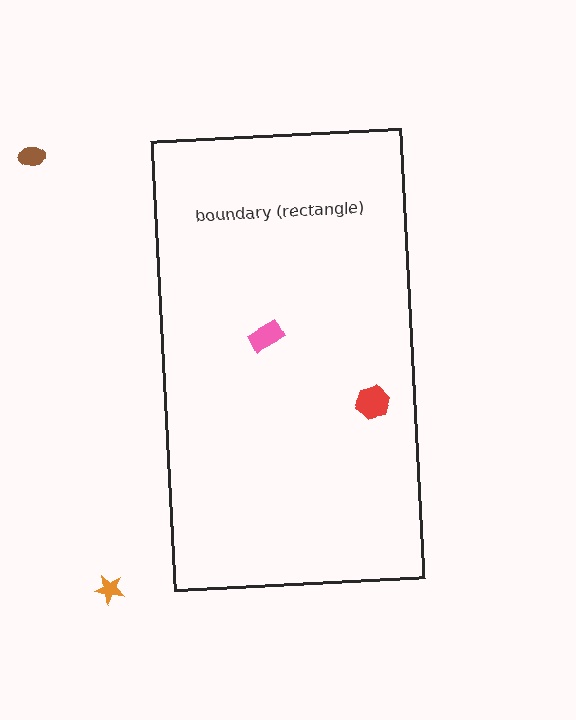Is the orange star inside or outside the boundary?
Outside.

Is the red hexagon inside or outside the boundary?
Inside.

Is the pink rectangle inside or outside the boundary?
Inside.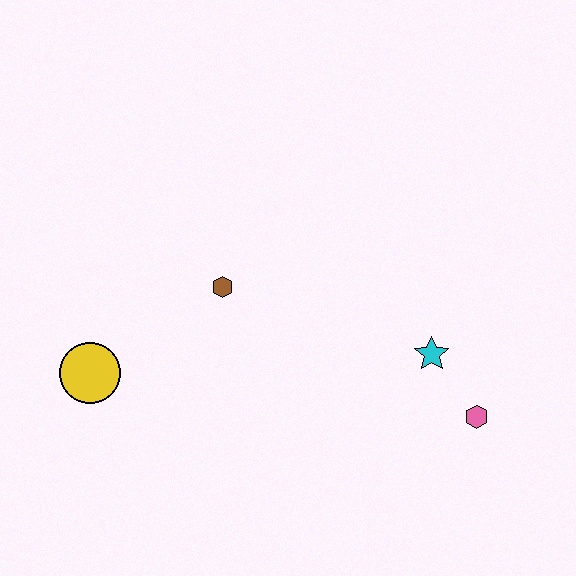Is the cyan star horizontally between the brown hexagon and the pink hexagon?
Yes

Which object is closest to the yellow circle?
The brown hexagon is closest to the yellow circle.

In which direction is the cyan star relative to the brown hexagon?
The cyan star is to the right of the brown hexagon.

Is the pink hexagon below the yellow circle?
Yes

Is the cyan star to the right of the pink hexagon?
No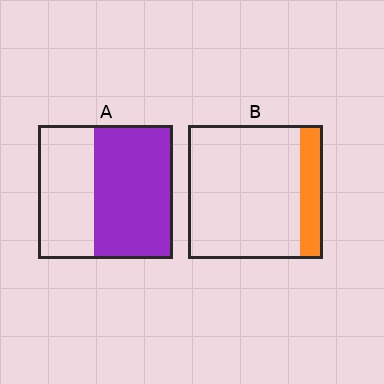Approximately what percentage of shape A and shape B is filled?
A is approximately 60% and B is approximately 15%.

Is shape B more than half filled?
No.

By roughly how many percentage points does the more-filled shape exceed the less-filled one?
By roughly 40 percentage points (A over B).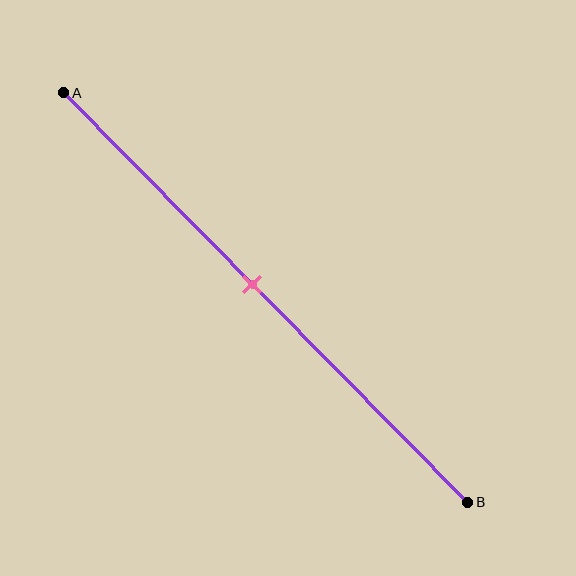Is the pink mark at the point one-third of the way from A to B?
No, the mark is at about 45% from A, not at the 33% one-third point.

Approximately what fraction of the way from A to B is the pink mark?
The pink mark is approximately 45% of the way from A to B.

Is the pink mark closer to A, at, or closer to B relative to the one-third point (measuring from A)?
The pink mark is closer to point B than the one-third point of segment AB.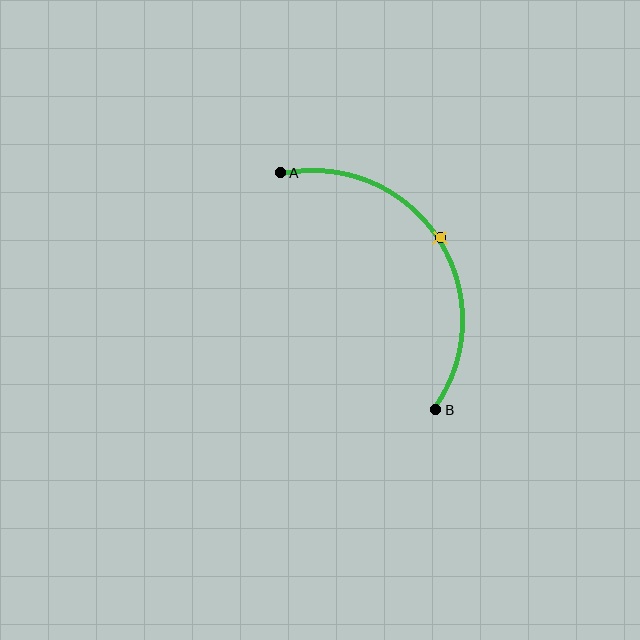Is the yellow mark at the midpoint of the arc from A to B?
Yes. The yellow mark lies on the arc at equal arc-length from both A and B — it is the arc midpoint.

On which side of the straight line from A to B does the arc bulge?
The arc bulges to the right of the straight line connecting A and B.